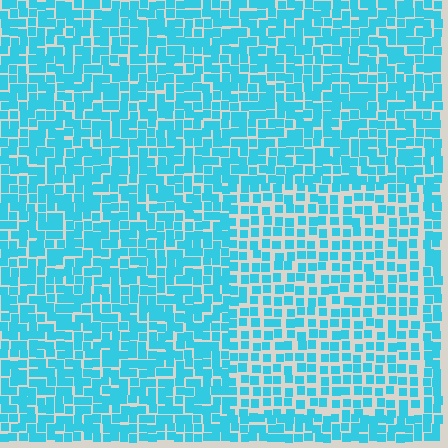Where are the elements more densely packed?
The elements are more densely packed outside the rectangle boundary.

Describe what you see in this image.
The image contains small cyan elements arranged at two different densities. A rectangle-shaped region is visible where the elements are less densely packed than the surrounding area.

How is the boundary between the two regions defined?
The boundary is defined by a change in element density (approximately 1.5x ratio). All elements are the same color, size, and shape.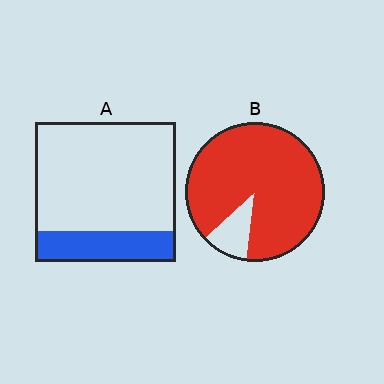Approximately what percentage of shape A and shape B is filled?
A is approximately 20% and B is approximately 90%.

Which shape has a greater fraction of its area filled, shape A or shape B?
Shape B.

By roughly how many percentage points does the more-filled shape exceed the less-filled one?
By roughly 65 percentage points (B over A).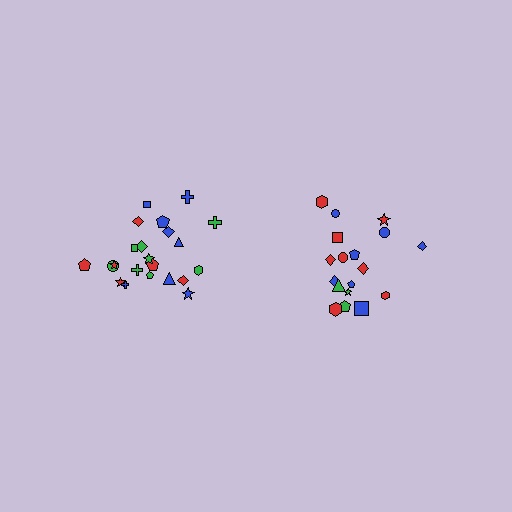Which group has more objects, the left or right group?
The left group.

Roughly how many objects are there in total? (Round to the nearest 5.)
Roughly 40 objects in total.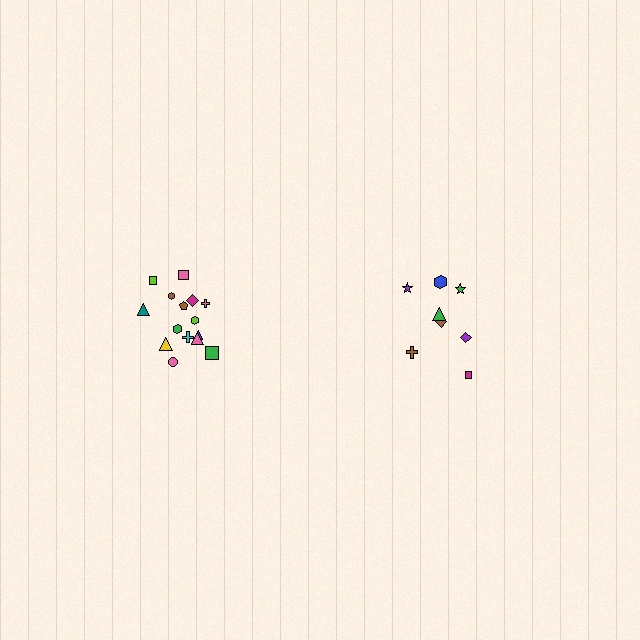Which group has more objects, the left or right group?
The left group.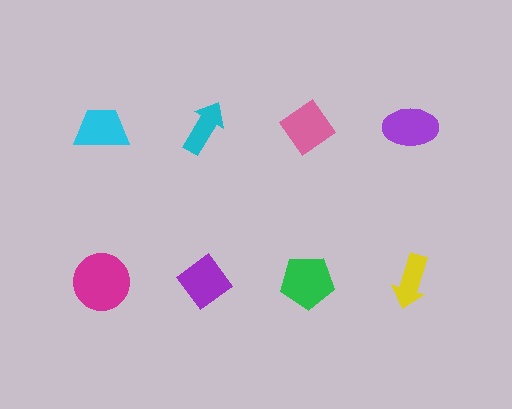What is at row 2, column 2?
A purple diamond.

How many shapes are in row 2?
4 shapes.